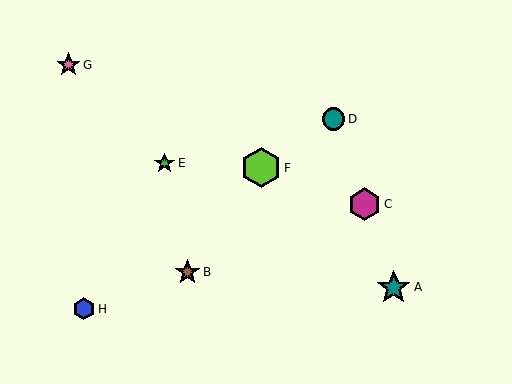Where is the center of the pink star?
The center of the pink star is at (69, 65).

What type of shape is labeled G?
Shape G is a pink star.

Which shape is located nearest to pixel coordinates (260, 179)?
The lime hexagon (labeled F) at (261, 168) is nearest to that location.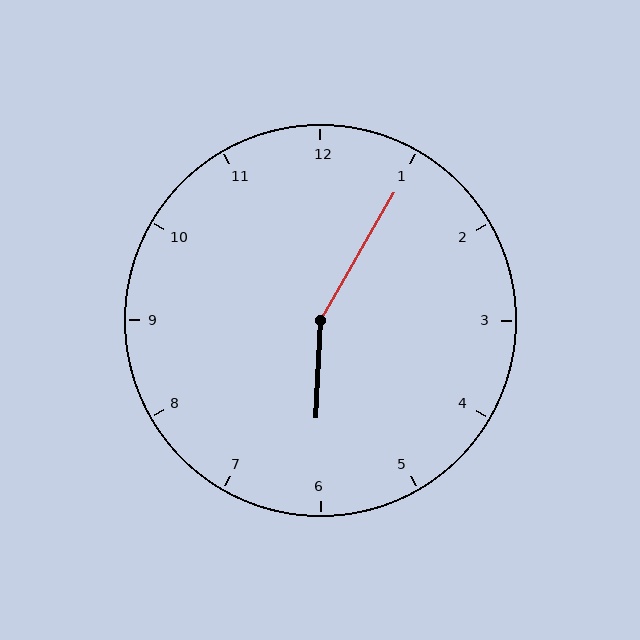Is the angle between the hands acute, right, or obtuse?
It is obtuse.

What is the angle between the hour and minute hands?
Approximately 152 degrees.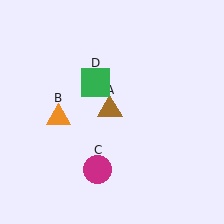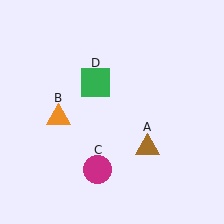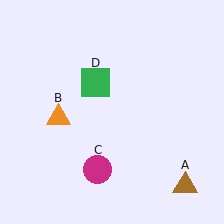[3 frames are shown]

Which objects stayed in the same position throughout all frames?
Orange triangle (object B) and magenta circle (object C) and green square (object D) remained stationary.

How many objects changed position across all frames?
1 object changed position: brown triangle (object A).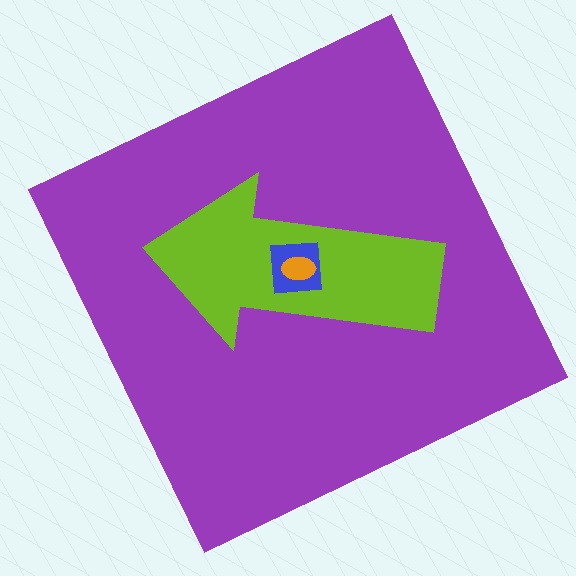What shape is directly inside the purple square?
The lime arrow.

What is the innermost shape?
The orange ellipse.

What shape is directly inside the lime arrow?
The blue square.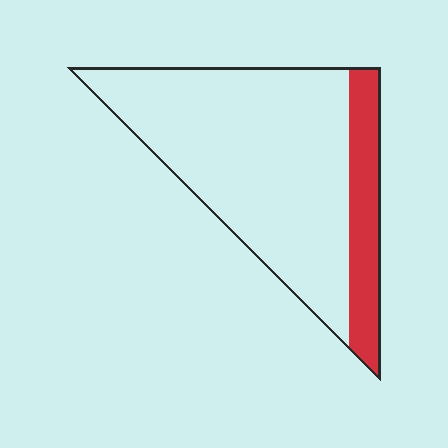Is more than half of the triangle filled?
No.